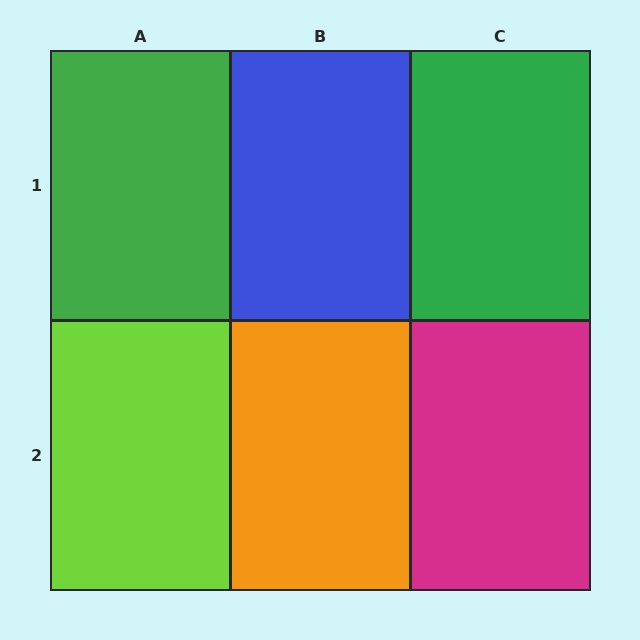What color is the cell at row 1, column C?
Green.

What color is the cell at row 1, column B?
Blue.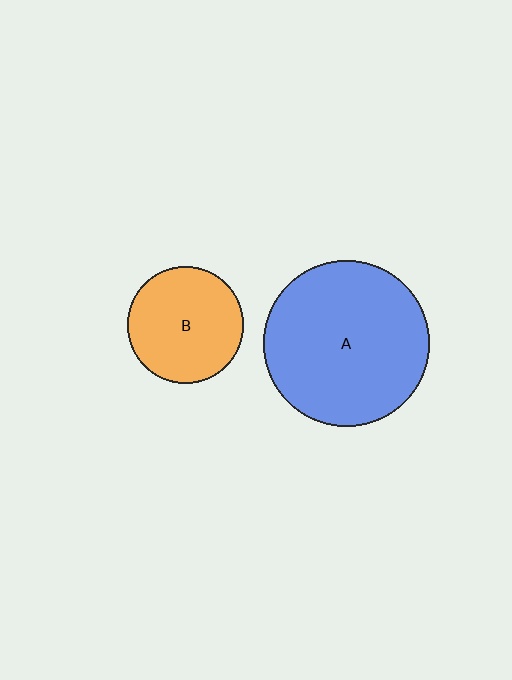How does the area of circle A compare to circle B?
Approximately 2.0 times.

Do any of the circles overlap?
No, none of the circles overlap.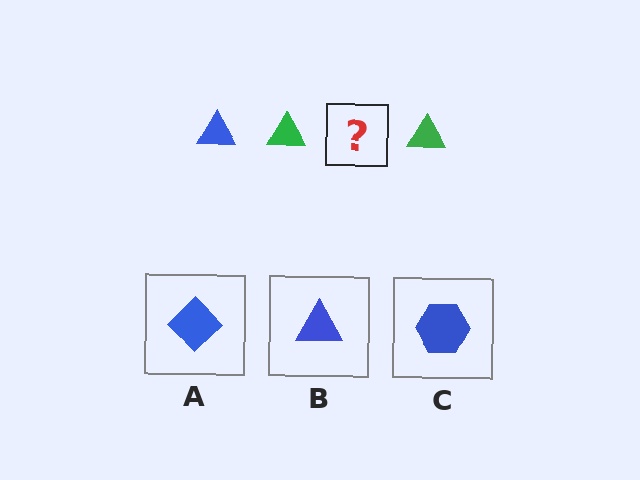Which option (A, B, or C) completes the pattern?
B.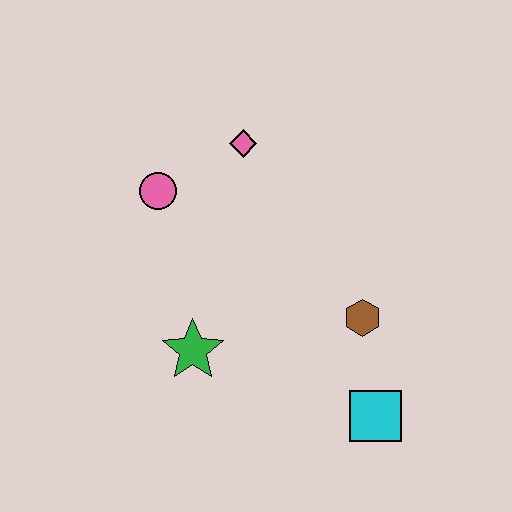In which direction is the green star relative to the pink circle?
The green star is below the pink circle.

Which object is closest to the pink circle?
The pink diamond is closest to the pink circle.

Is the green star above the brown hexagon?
No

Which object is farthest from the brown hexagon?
The pink circle is farthest from the brown hexagon.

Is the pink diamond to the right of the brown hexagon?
No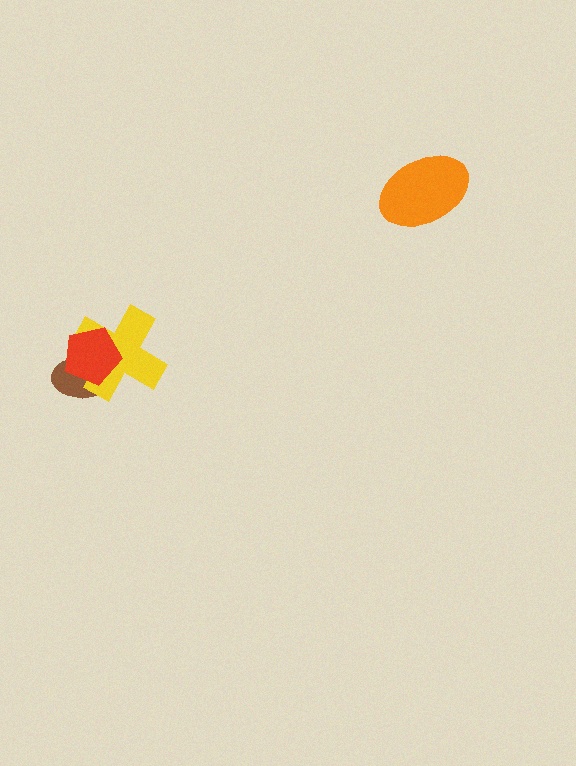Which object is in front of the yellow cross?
The red pentagon is in front of the yellow cross.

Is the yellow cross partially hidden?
Yes, it is partially covered by another shape.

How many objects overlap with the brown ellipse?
2 objects overlap with the brown ellipse.